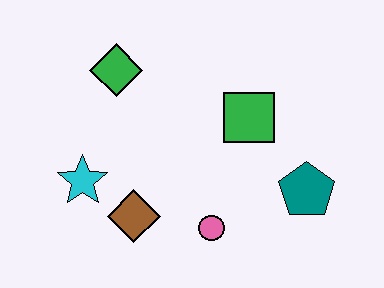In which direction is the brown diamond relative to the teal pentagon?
The brown diamond is to the left of the teal pentagon.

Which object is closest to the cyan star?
The brown diamond is closest to the cyan star.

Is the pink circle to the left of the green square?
Yes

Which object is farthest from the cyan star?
The teal pentagon is farthest from the cyan star.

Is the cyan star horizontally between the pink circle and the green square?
No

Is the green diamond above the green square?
Yes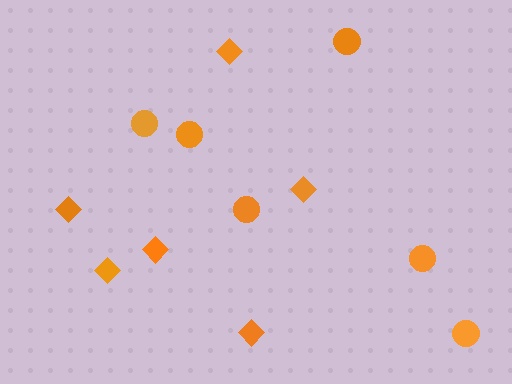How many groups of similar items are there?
There are 2 groups: one group of diamonds (6) and one group of circles (6).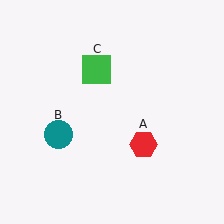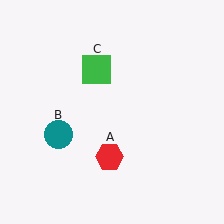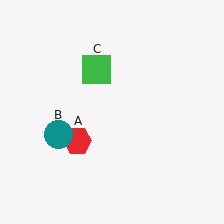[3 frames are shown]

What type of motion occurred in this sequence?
The red hexagon (object A) rotated clockwise around the center of the scene.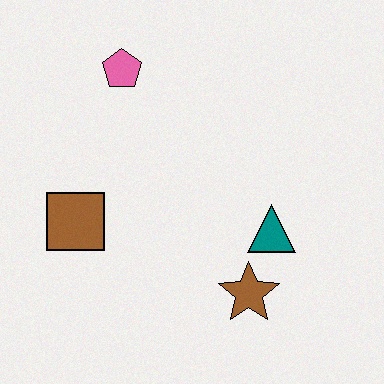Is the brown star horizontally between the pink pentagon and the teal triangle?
Yes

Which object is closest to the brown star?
The teal triangle is closest to the brown star.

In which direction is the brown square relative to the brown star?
The brown square is to the left of the brown star.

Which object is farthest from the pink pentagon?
The brown star is farthest from the pink pentagon.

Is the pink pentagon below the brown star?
No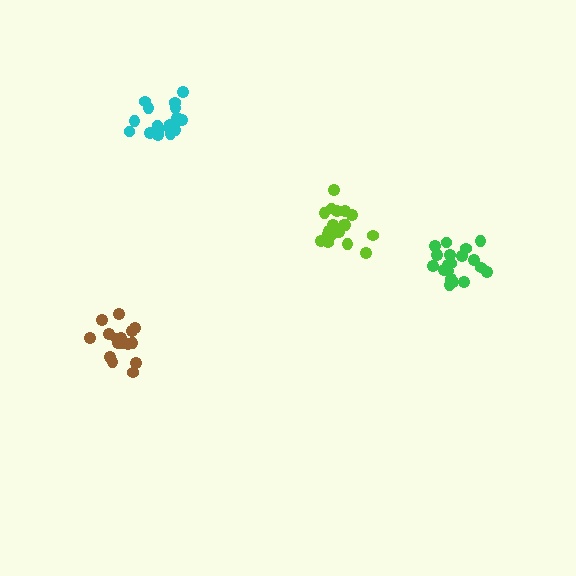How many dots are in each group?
Group 1: 19 dots, Group 2: 18 dots, Group 3: 19 dots, Group 4: 16 dots (72 total).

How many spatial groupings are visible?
There are 4 spatial groupings.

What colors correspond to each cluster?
The clusters are colored: green, cyan, lime, brown.